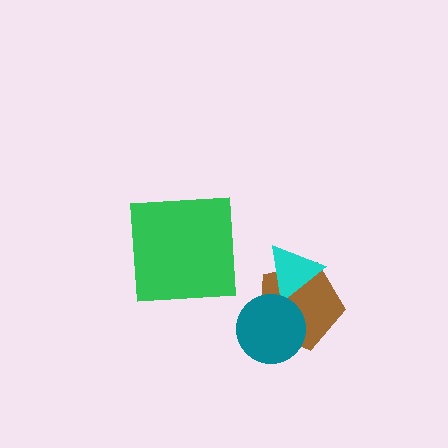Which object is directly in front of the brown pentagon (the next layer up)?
The cyan triangle is directly in front of the brown pentagon.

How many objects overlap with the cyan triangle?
1 object overlaps with the cyan triangle.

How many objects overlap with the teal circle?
1 object overlaps with the teal circle.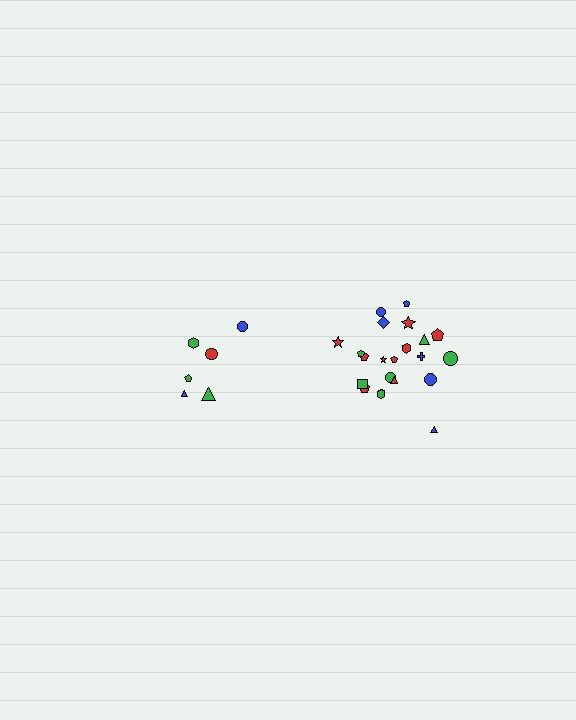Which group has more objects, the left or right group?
The right group.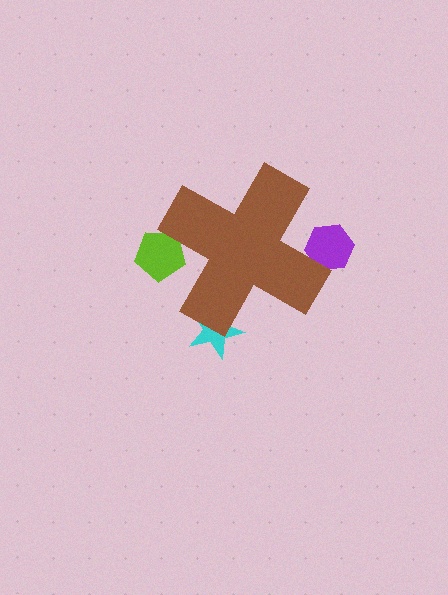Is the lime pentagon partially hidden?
Yes, the lime pentagon is partially hidden behind the brown cross.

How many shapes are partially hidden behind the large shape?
3 shapes are partially hidden.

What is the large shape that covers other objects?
A brown cross.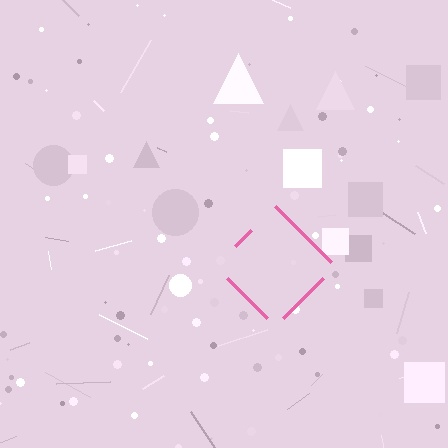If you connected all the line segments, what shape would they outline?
They would outline a diamond.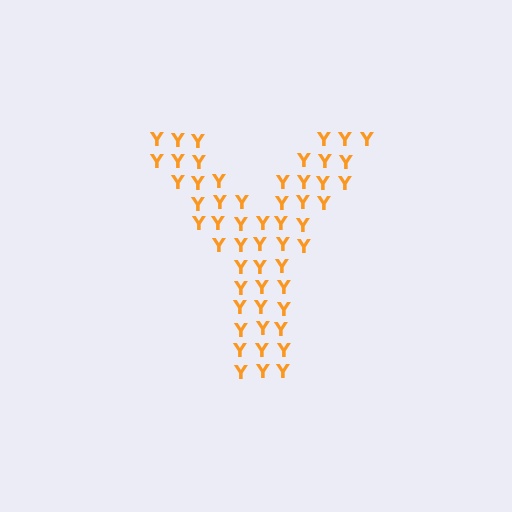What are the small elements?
The small elements are letter Y's.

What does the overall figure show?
The overall figure shows the letter Y.